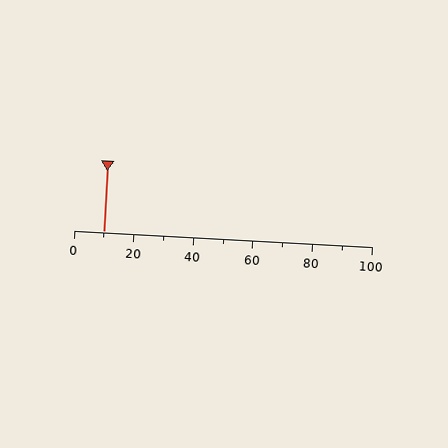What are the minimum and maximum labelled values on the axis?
The axis runs from 0 to 100.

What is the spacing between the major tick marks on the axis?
The major ticks are spaced 20 apart.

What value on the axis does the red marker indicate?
The marker indicates approximately 10.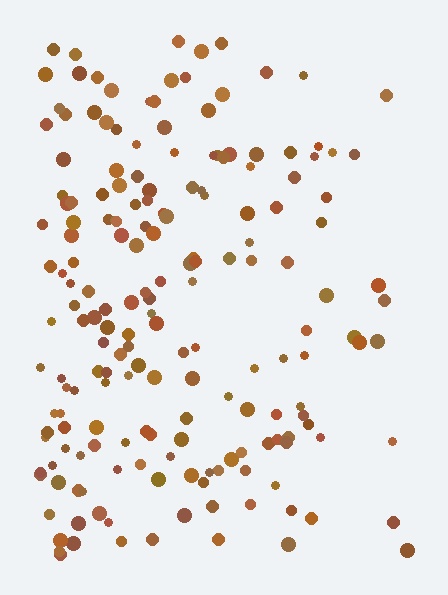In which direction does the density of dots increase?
From right to left, with the left side densest.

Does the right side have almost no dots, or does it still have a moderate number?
Still a moderate number, just noticeably fewer than the left.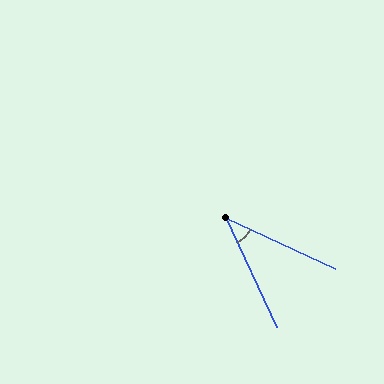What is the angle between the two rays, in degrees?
Approximately 40 degrees.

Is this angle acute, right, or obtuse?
It is acute.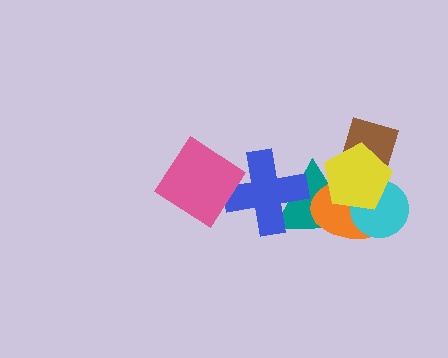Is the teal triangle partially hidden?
Yes, it is partially covered by another shape.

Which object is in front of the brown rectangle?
The yellow pentagon is in front of the brown rectangle.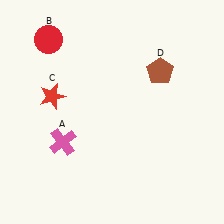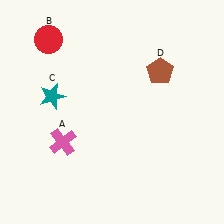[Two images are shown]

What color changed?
The star (C) changed from red in Image 1 to teal in Image 2.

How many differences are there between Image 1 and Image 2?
There is 1 difference between the two images.